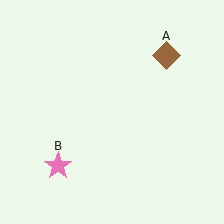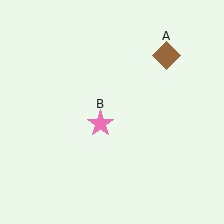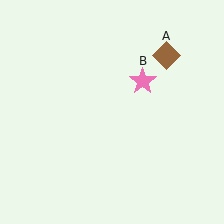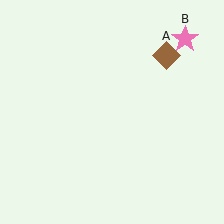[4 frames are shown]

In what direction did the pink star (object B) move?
The pink star (object B) moved up and to the right.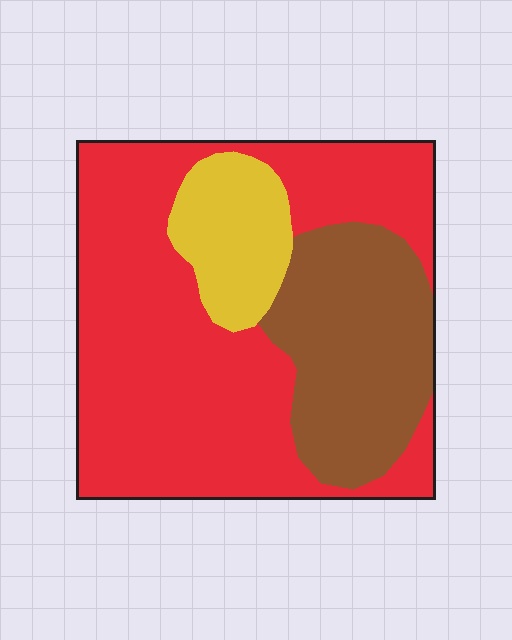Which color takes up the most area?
Red, at roughly 60%.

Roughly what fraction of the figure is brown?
Brown covers roughly 25% of the figure.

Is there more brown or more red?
Red.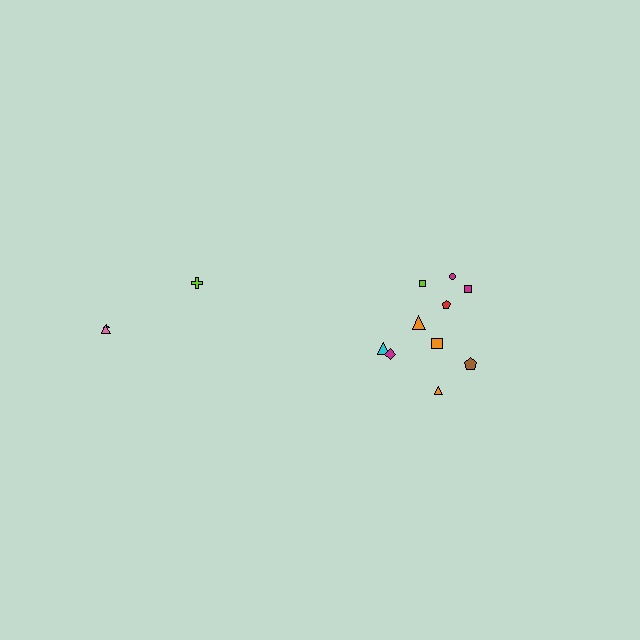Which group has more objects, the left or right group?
The right group.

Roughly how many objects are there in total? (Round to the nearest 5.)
Roughly 15 objects in total.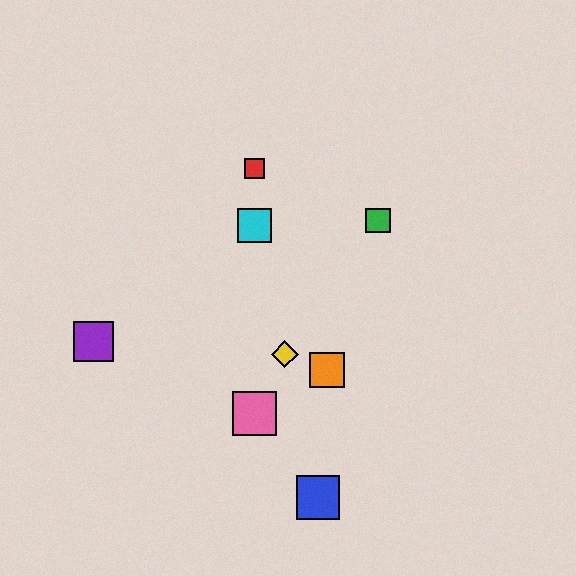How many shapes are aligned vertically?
3 shapes (the red square, the cyan square, the pink square) are aligned vertically.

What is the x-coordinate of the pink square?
The pink square is at x≈254.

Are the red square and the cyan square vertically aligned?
Yes, both are at x≈254.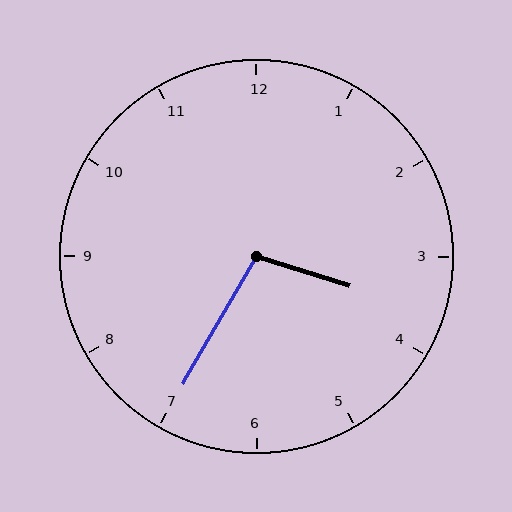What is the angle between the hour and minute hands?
Approximately 102 degrees.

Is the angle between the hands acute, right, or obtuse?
It is obtuse.